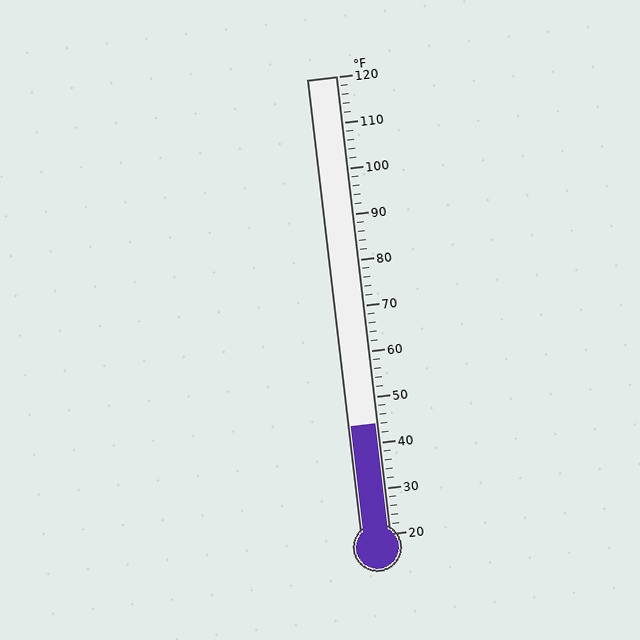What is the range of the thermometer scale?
The thermometer scale ranges from 20°F to 120°F.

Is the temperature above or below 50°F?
The temperature is below 50°F.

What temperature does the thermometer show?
The thermometer shows approximately 44°F.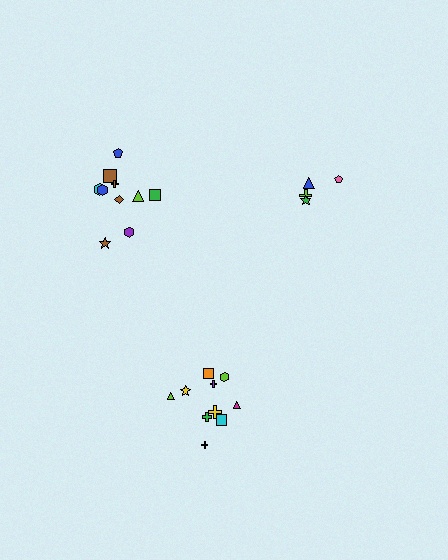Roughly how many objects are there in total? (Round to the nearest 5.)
Roughly 25 objects in total.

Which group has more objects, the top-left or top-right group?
The top-left group.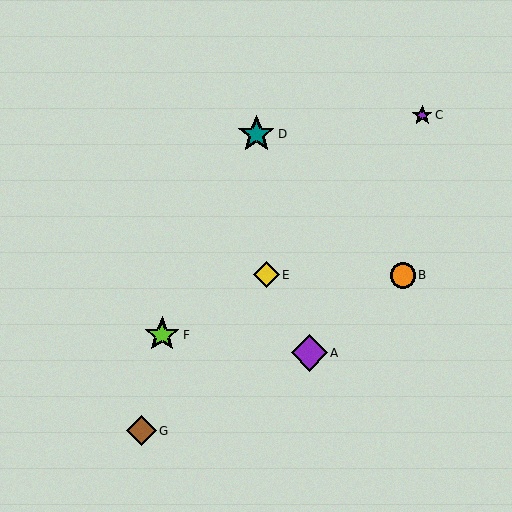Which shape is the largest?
The teal star (labeled D) is the largest.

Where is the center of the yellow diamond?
The center of the yellow diamond is at (266, 275).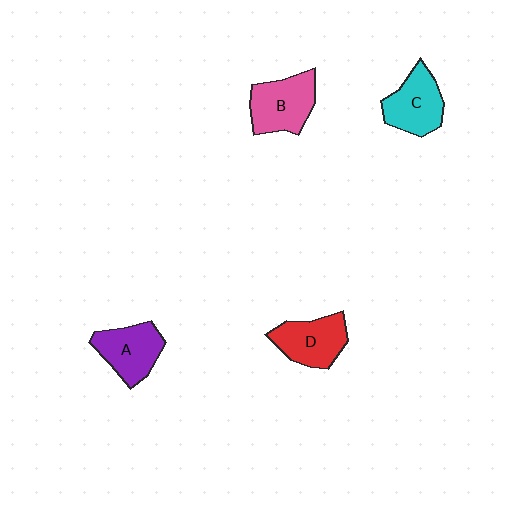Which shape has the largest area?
Shape B (pink).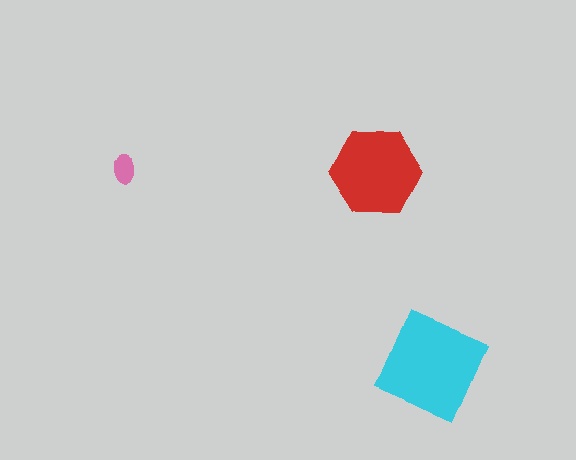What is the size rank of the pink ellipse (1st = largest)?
3rd.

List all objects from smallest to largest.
The pink ellipse, the red hexagon, the cyan square.